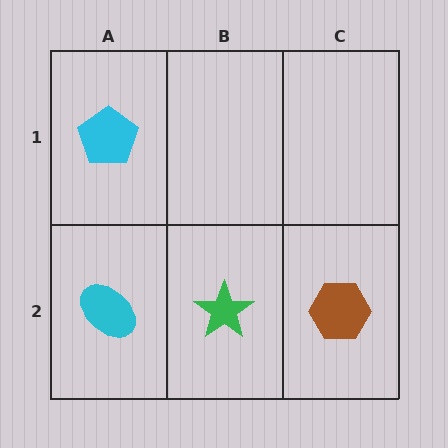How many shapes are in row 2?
3 shapes.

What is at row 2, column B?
A green star.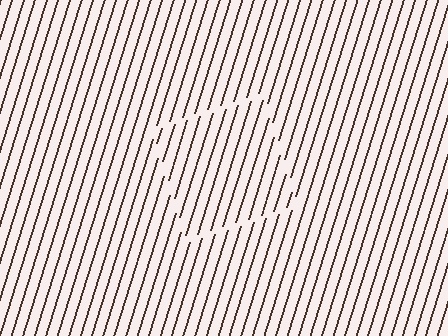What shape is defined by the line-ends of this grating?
An illusory square. The interior of the shape contains the same grating, shifted by half a period — the contour is defined by the phase discontinuity where line-ends from the inner and outer gratings abut.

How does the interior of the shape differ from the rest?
The interior of the shape contains the same grating, shifted by half a period — the contour is defined by the phase discontinuity where line-ends from the inner and outer gratings abut.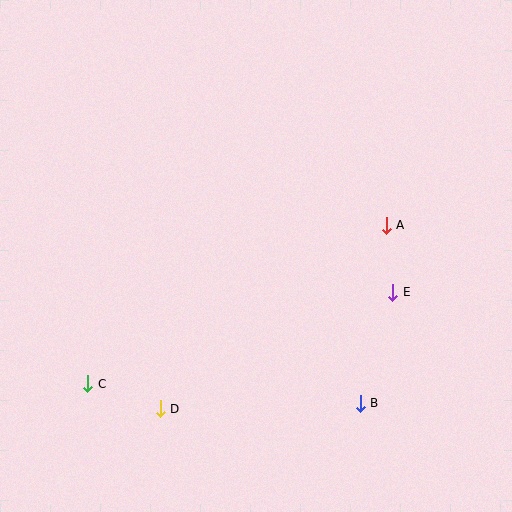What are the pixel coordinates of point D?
Point D is at (160, 409).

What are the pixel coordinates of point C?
Point C is at (88, 384).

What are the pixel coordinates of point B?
Point B is at (360, 403).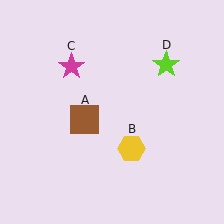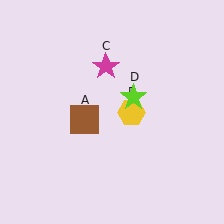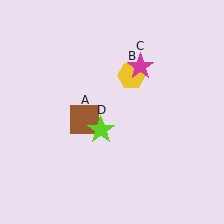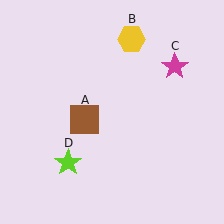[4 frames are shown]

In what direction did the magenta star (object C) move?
The magenta star (object C) moved right.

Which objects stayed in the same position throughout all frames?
Brown square (object A) remained stationary.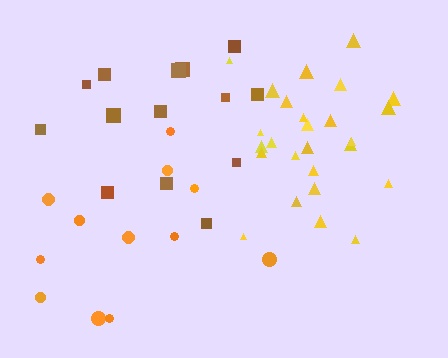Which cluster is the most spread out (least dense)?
Orange.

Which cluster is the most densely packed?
Yellow.